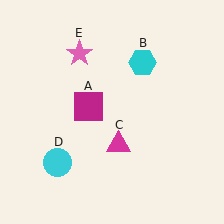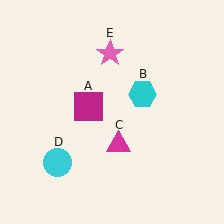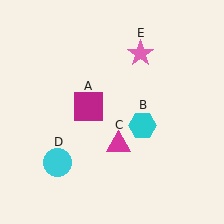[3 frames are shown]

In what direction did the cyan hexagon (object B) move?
The cyan hexagon (object B) moved down.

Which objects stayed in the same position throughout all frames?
Magenta square (object A) and magenta triangle (object C) and cyan circle (object D) remained stationary.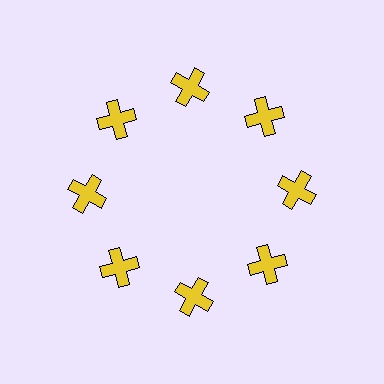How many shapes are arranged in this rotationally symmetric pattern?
There are 8 shapes, arranged in 8 groups of 1.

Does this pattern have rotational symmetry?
Yes, this pattern has 8-fold rotational symmetry. It looks the same after rotating 45 degrees around the center.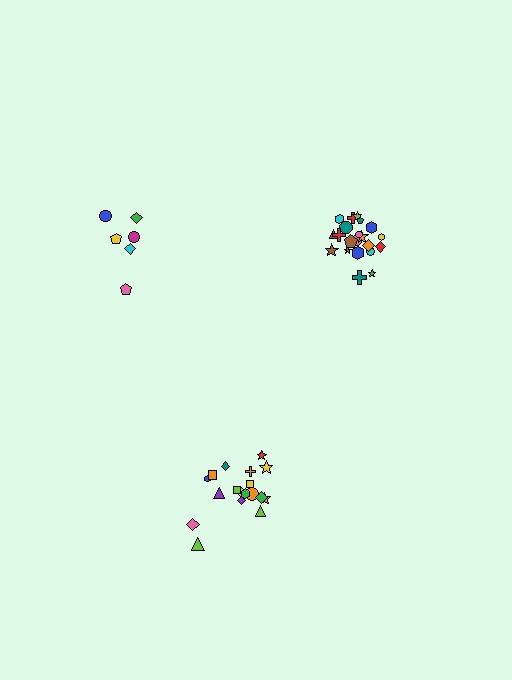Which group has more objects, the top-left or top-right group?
The top-right group.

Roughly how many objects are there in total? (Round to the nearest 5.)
Roughly 45 objects in total.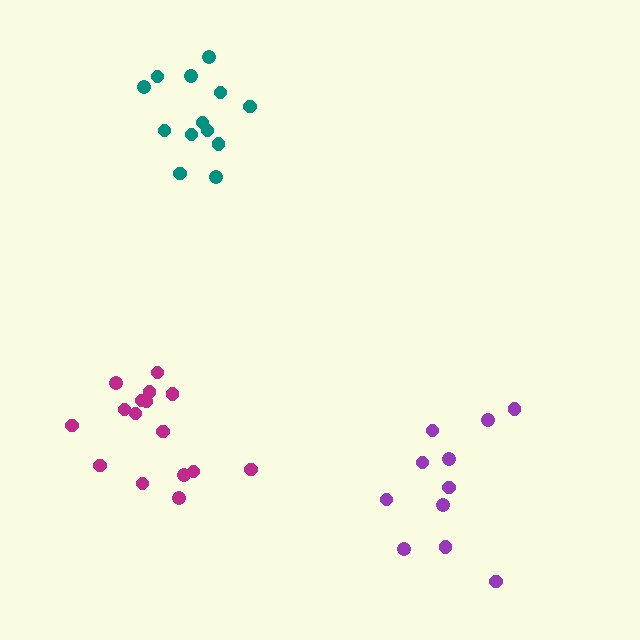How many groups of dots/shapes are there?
There are 3 groups.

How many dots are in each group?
Group 1: 16 dots, Group 2: 11 dots, Group 3: 13 dots (40 total).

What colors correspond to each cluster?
The clusters are colored: magenta, purple, teal.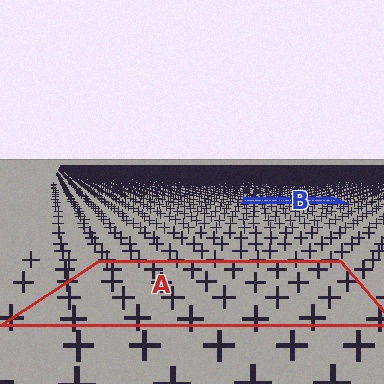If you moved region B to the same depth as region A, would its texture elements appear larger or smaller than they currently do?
They would appear larger. At a closer depth, the same texture elements are projected at a bigger on-screen size.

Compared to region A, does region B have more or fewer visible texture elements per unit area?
Region B has more texture elements per unit area — they are packed more densely because it is farther away.